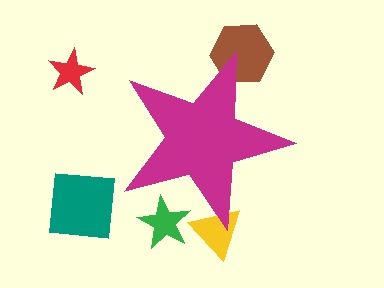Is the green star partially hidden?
Yes, the green star is partially hidden behind the magenta star.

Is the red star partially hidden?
No, the red star is fully visible.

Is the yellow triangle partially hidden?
Yes, the yellow triangle is partially hidden behind the magenta star.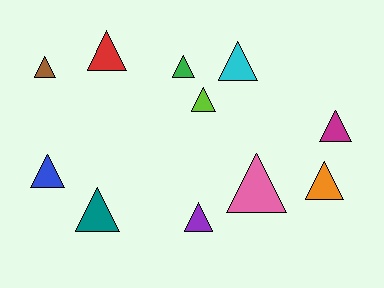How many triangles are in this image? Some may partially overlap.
There are 11 triangles.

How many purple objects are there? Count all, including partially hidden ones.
There is 1 purple object.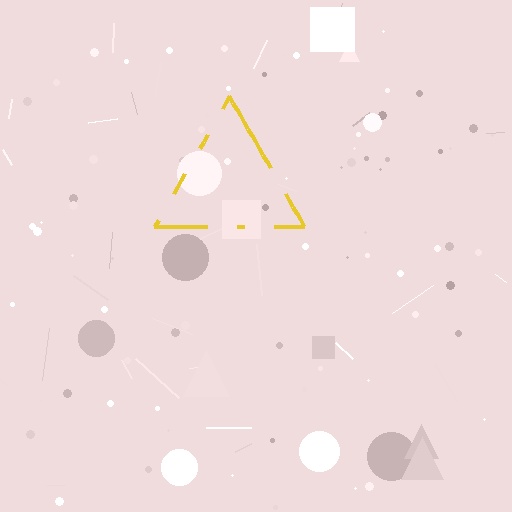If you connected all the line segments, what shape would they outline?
They would outline a triangle.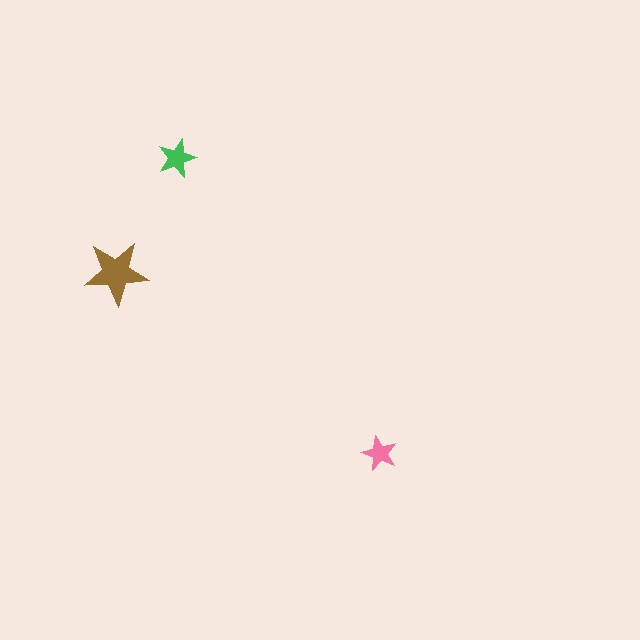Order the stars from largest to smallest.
the brown one, the green one, the pink one.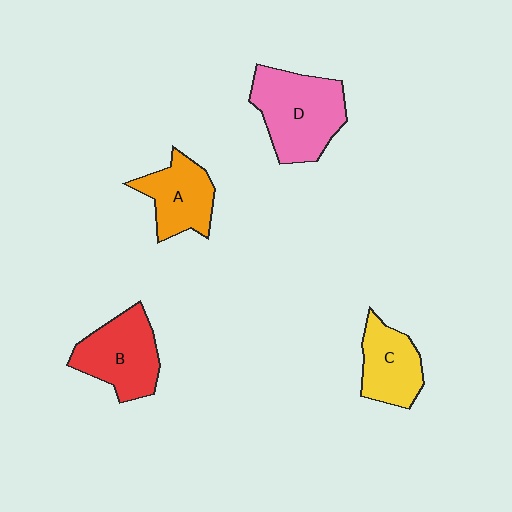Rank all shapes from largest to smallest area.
From largest to smallest: D (pink), B (red), A (orange), C (yellow).